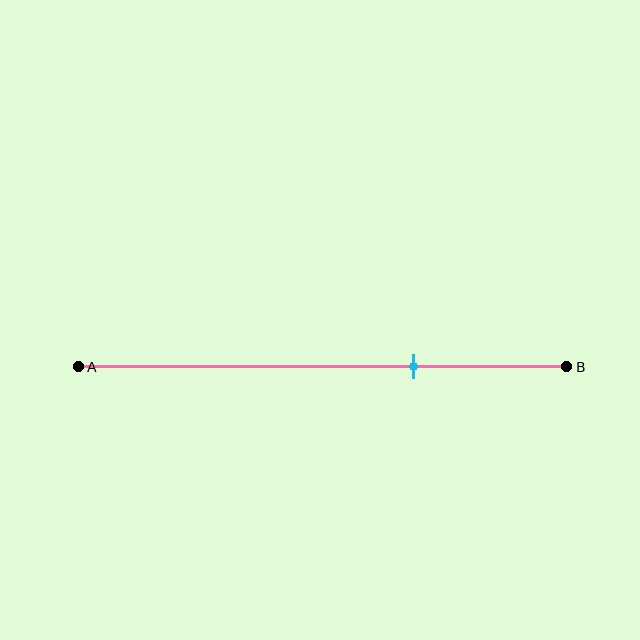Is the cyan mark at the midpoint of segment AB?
No, the mark is at about 70% from A, not at the 50% midpoint.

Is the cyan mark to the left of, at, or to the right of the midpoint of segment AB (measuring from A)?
The cyan mark is to the right of the midpoint of segment AB.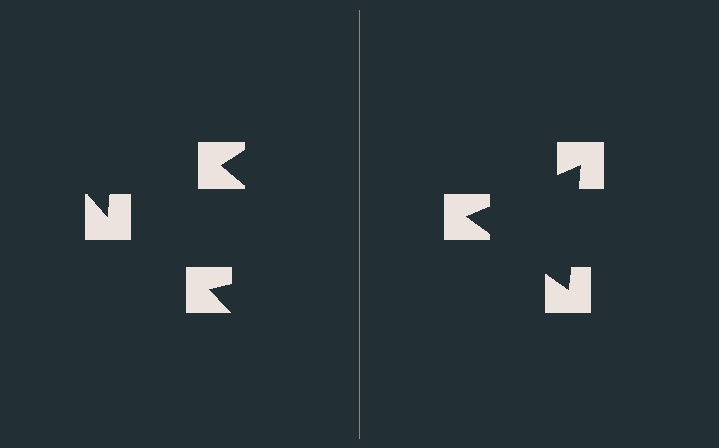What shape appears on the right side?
An illusory triangle.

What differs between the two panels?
The notched squares are positioned identically on both sides; only the wedge orientations differ. On the right they align to a triangle; on the left they are misaligned.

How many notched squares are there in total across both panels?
6 — 3 on each side.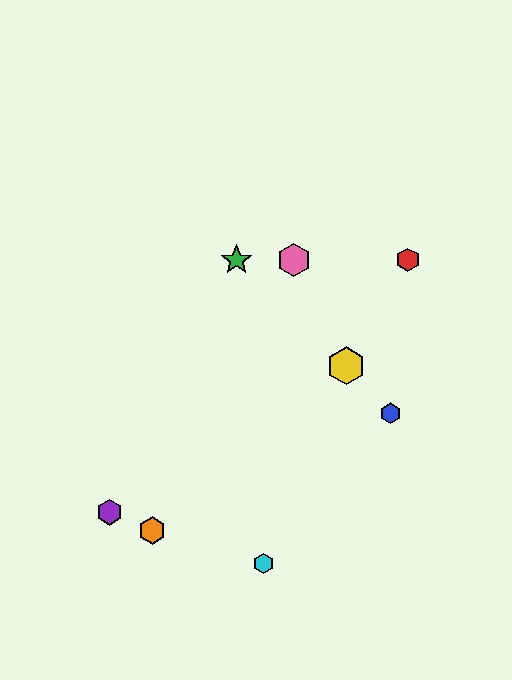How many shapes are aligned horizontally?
3 shapes (the red hexagon, the green star, the pink hexagon) are aligned horizontally.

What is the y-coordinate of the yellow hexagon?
The yellow hexagon is at y≈366.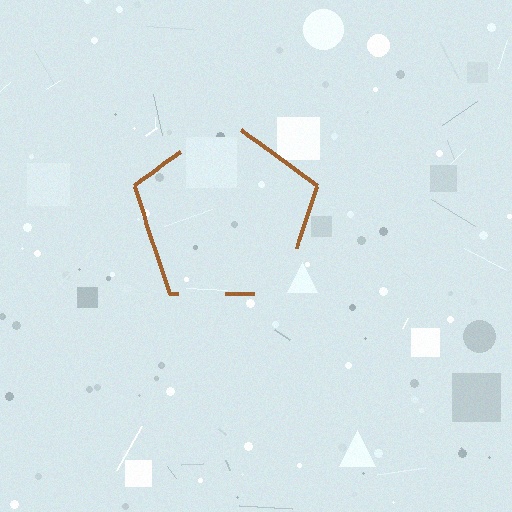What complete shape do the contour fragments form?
The contour fragments form a pentagon.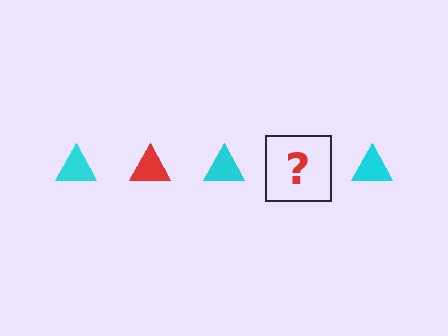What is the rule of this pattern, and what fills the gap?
The rule is that the pattern cycles through cyan, red triangles. The gap should be filled with a red triangle.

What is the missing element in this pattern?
The missing element is a red triangle.